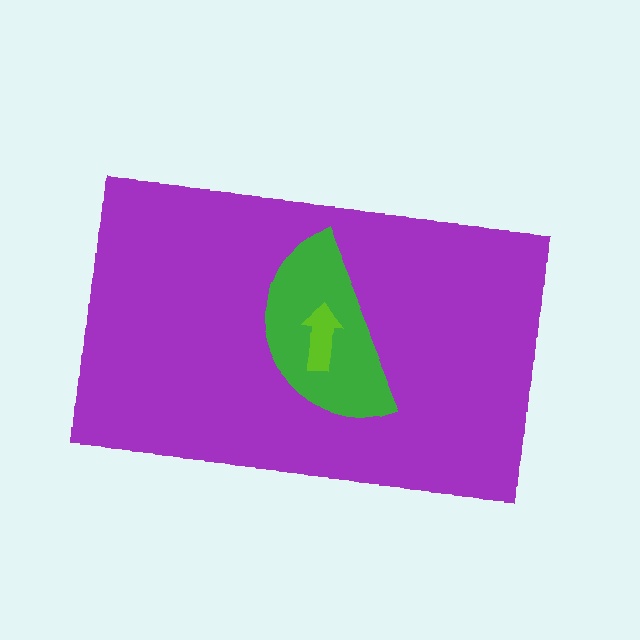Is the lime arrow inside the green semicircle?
Yes.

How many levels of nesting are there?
3.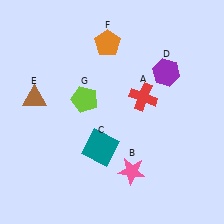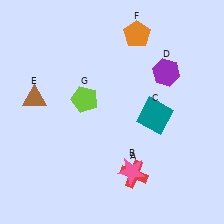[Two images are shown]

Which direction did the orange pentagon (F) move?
The orange pentagon (F) moved right.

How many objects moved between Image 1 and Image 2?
3 objects moved between the two images.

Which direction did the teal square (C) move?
The teal square (C) moved right.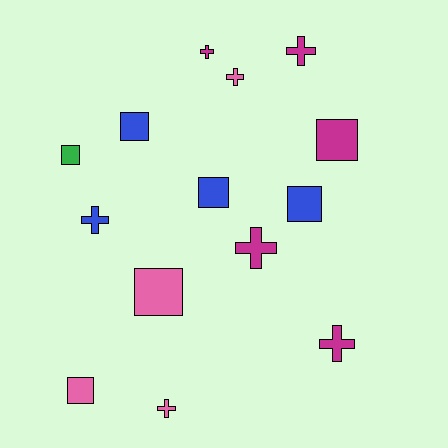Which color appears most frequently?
Magenta, with 5 objects.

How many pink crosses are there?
There are 2 pink crosses.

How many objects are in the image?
There are 14 objects.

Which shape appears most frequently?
Square, with 7 objects.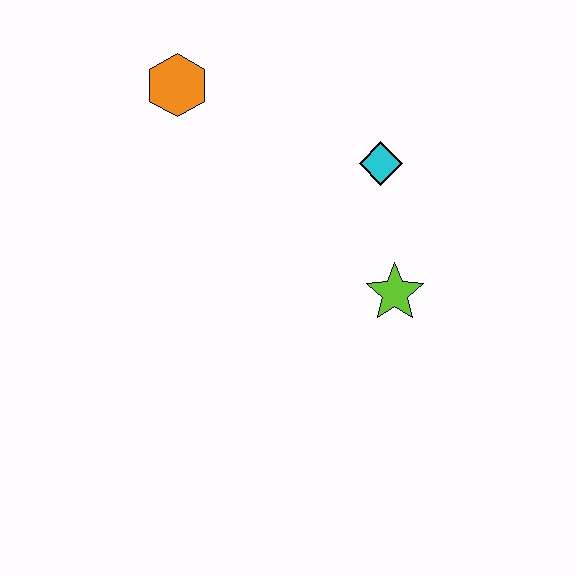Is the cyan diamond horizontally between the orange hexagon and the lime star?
Yes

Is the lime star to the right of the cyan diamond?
Yes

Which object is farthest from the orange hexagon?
The lime star is farthest from the orange hexagon.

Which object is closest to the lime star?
The cyan diamond is closest to the lime star.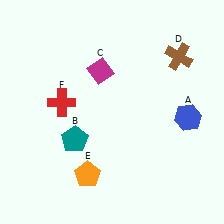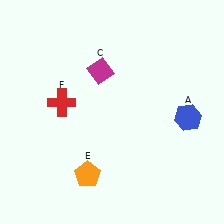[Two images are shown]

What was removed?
The brown cross (D), the teal pentagon (B) were removed in Image 2.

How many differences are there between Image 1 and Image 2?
There are 2 differences between the two images.